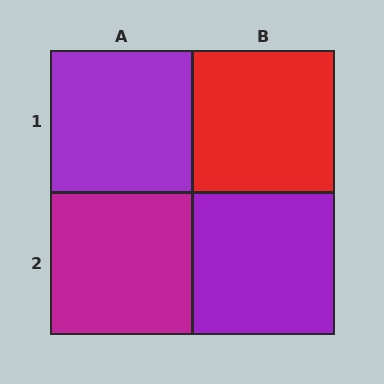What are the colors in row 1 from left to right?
Purple, red.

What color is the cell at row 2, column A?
Magenta.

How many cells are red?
1 cell is red.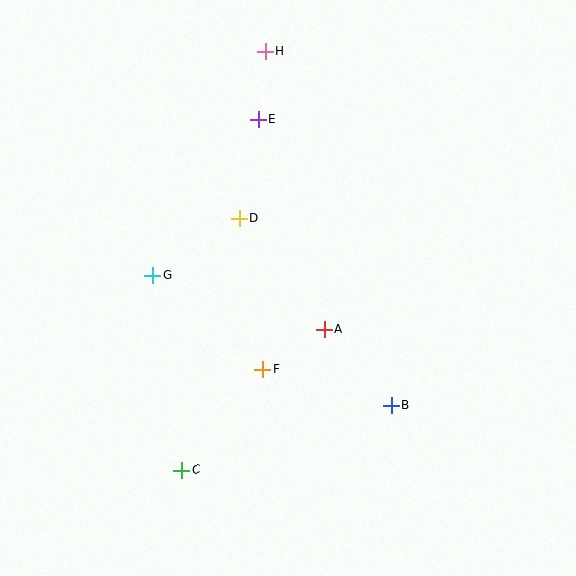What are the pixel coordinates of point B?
Point B is at (391, 406).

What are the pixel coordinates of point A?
Point A is at (324, 329).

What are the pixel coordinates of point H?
Point H is at (265, 52).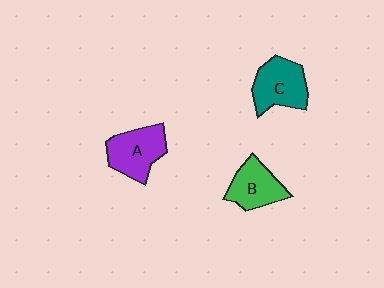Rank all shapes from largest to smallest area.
From largest to smallest: C (teal), A (purple), B (green).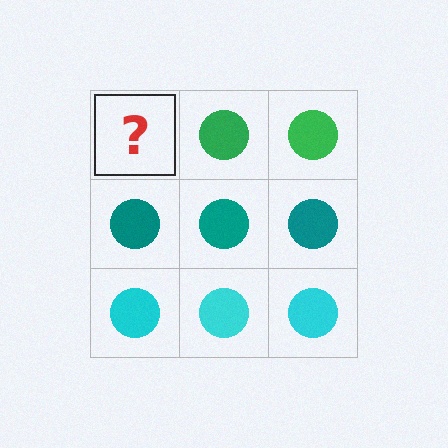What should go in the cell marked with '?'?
The missing cell should contain a green circle.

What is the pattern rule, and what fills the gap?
The rule is that each row has a consistent color. The gap should be filled with a green circle.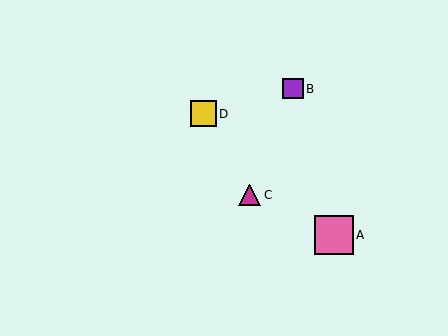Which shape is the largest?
The pink square (labeled A) is the largest.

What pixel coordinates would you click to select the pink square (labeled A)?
Click at (334, 235) to select the pink square A.